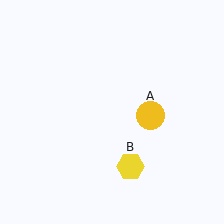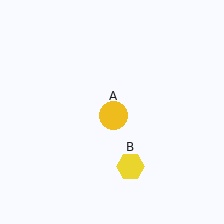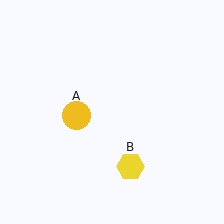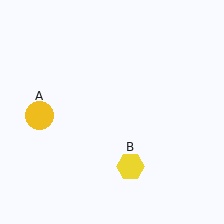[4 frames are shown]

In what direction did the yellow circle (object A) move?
The yellow circle (object A) moved left.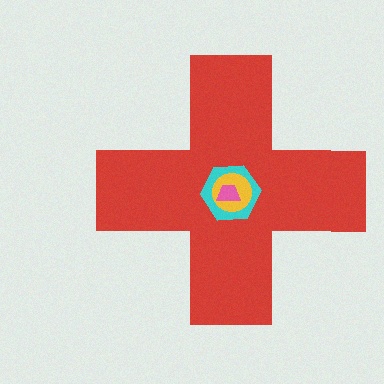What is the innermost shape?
The pink trapezoid.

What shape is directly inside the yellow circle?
The pink trapezoid.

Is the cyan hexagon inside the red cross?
Yes.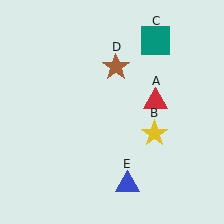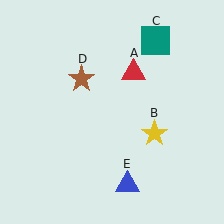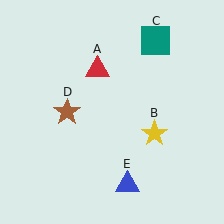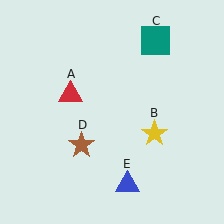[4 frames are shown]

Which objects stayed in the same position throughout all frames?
Yellow star (object B) and teal square (object C) and blue triangle (object E) remained stationary.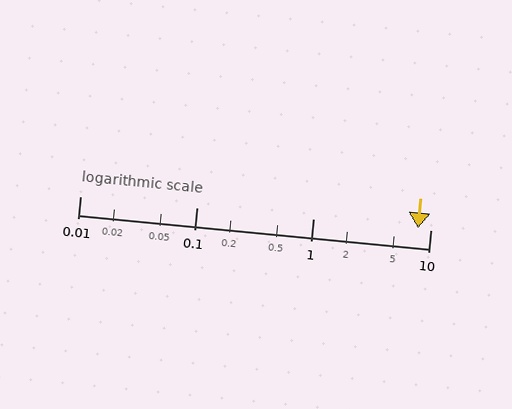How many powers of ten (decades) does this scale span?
The scale spans 3 decades, from 0.01 to 10.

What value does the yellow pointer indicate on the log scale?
The pointer indicates approximately 7.9.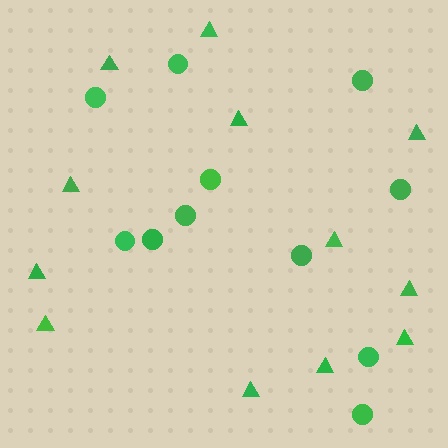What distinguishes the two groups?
There are 2 groups: one group of triangles (12) and one group of circles (11).